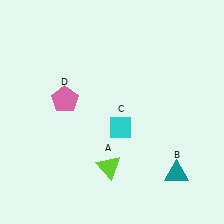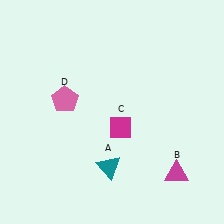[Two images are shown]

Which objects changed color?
A changed from lime to teal. B changed from teal to magenta. C changed from cyan to magenta.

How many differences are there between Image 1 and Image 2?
There are 3 differences between the two images.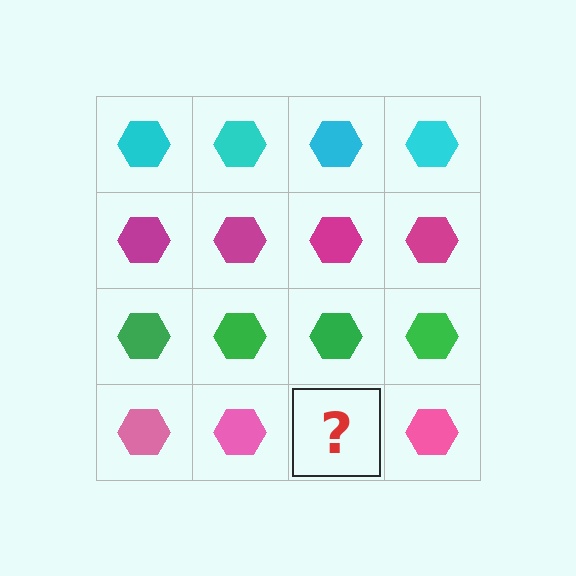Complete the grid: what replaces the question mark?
The question mark should be replaced with a pink hexagon.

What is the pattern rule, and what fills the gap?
The rule is that each row has a consistent color. The gap should be filled with a pink hexagon.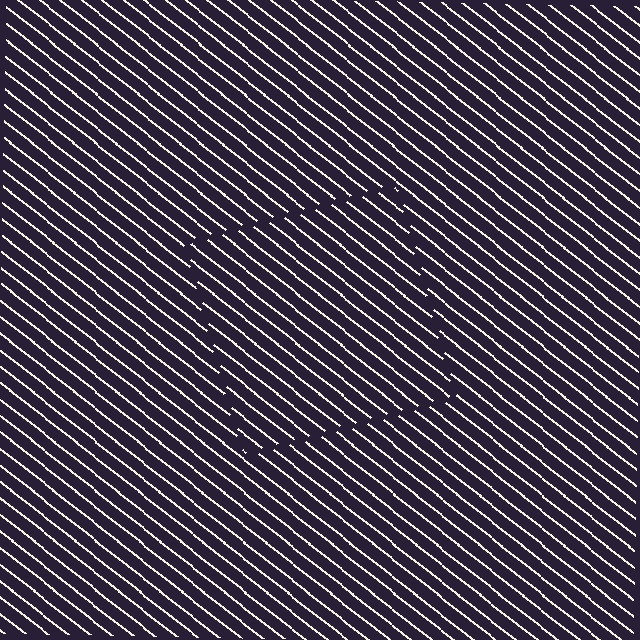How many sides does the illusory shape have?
4 sides — the line-ends trace a square.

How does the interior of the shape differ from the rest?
The interior of the shape contains the same grating, shifted by half a period — the contour is defined by the phase discontinuity where line-ends from the inner and outer gratings abut.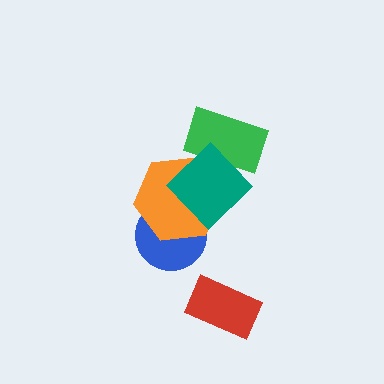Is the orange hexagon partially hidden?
Yes, it is partially covered by another shape.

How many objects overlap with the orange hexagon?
2 objects overlap with the orange hexagon.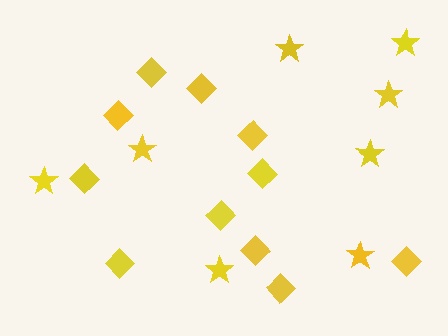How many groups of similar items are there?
There are 2 groups: one group of stars (8) and one group of diamonds (11).